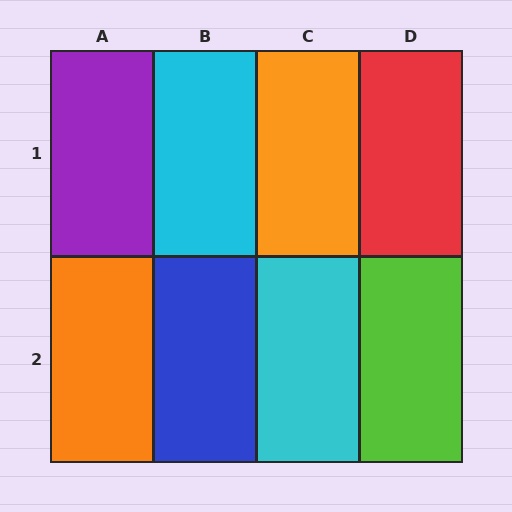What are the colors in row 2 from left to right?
Orange, blue, cyan, lime.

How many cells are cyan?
2 cells are cyan.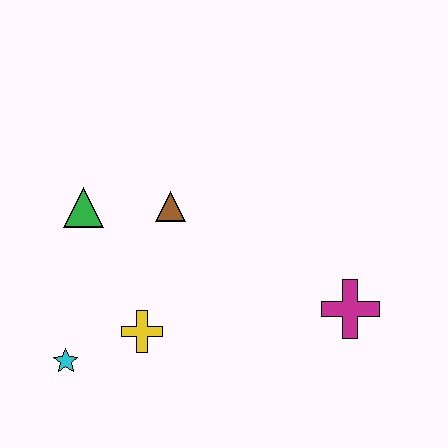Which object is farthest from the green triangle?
The magenta cross is farthest from the green triangle.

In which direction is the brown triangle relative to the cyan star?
The brown triangle is above the cyan star.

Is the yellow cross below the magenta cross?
Yes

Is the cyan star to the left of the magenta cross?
Yes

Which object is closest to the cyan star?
The yellow cross is closest to the cyan star.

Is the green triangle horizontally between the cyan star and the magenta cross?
Yes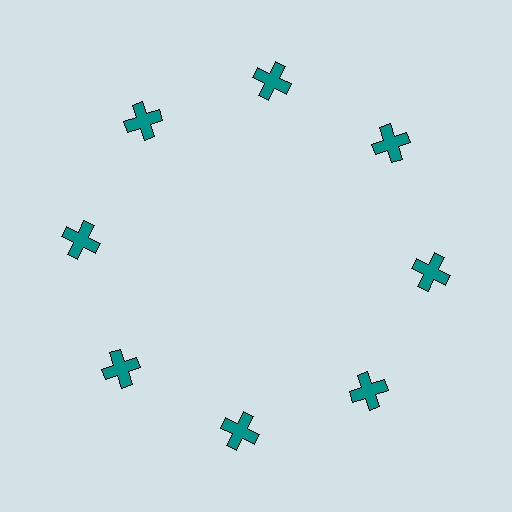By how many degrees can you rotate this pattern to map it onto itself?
The pattern maps onto itself every 45 degrees of rotation.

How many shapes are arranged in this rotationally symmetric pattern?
There are 8 shapes, arranged in 8 groups of 1.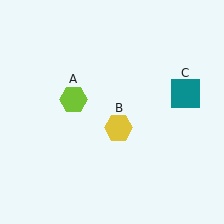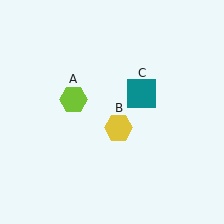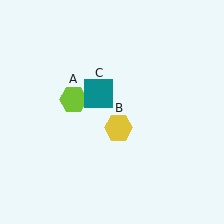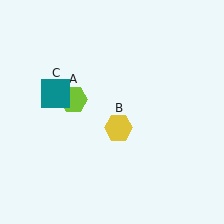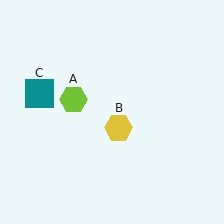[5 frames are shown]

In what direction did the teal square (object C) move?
The teal square (object C) moved left.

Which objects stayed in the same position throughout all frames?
Lime hexagon (object A) and yellow hexagon (object B) remained stationary.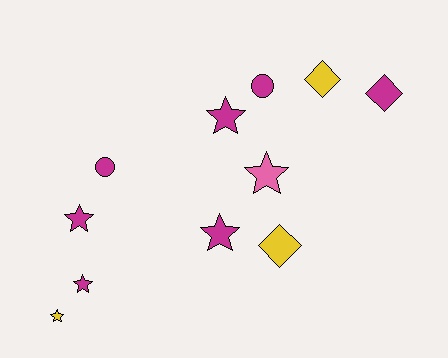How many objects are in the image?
There are 11 objects.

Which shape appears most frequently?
Star, with 6 objects.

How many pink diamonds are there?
There are no pink diamonds.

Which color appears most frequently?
Magenta, with 7 objects.